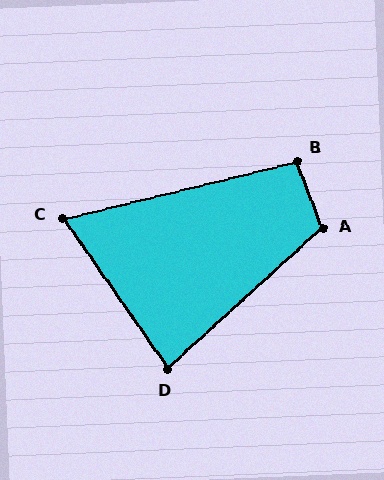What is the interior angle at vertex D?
Approximately 83 degrees (acute).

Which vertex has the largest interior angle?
A, at approximately 111 degrees.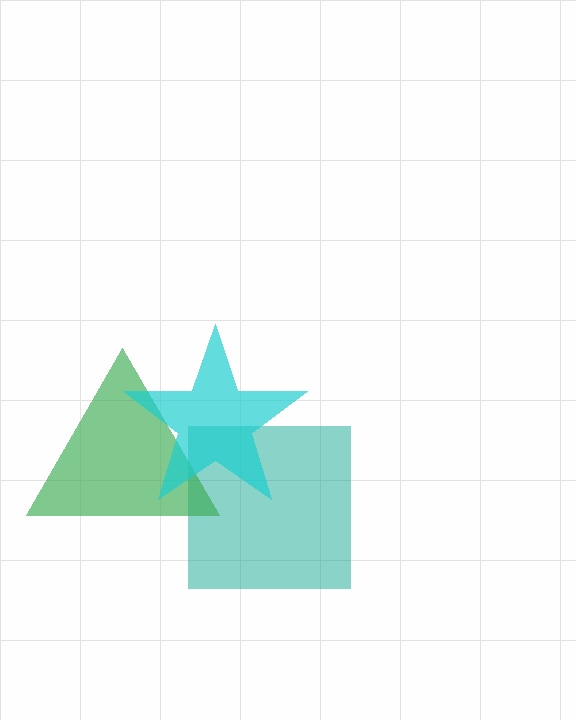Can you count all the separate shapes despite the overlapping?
Yes, there are 3 separate shapes.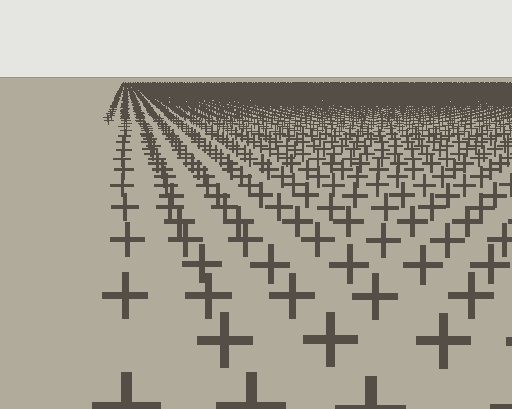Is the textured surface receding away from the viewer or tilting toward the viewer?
The surface is receding away from the viewer. Texture elements get smaller and denser toward the top.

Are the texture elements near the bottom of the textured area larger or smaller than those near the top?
Larger. Near the bottom, elements are closer to the viewer and appear at a bigger on-screen size.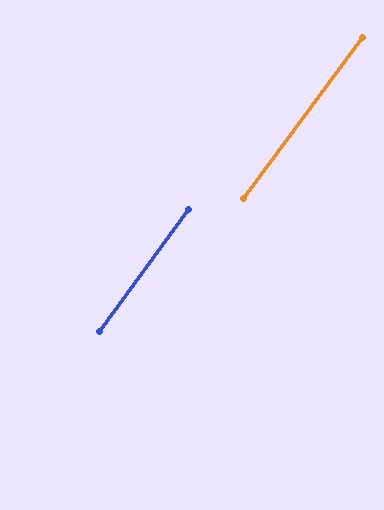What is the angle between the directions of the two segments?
Approximately 0 degrees.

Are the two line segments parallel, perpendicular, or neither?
Parallel — their directions differ by only 0.4°.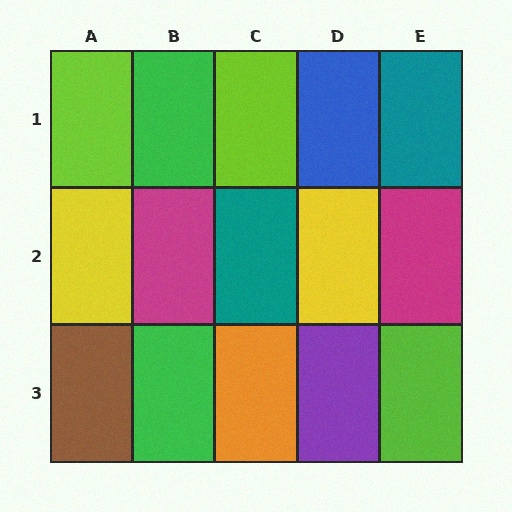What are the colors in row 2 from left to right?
Yellow, magenta, teal, yellow, magenta.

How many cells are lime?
3 cells are lime.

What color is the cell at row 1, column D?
Blue.